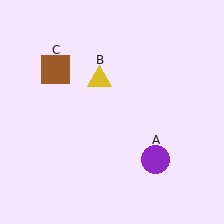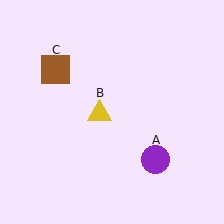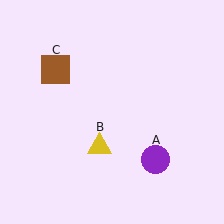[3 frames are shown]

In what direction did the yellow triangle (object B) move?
The yellow triangle (object B) moved down.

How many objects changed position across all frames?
1 object changed position: yellow triangle (object B).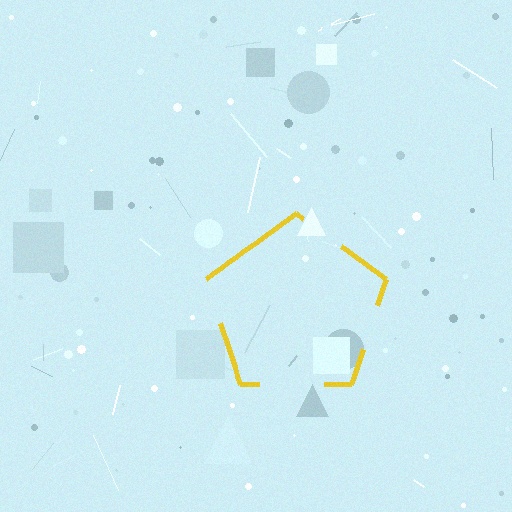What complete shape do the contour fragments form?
The contour fragments form a pentagon.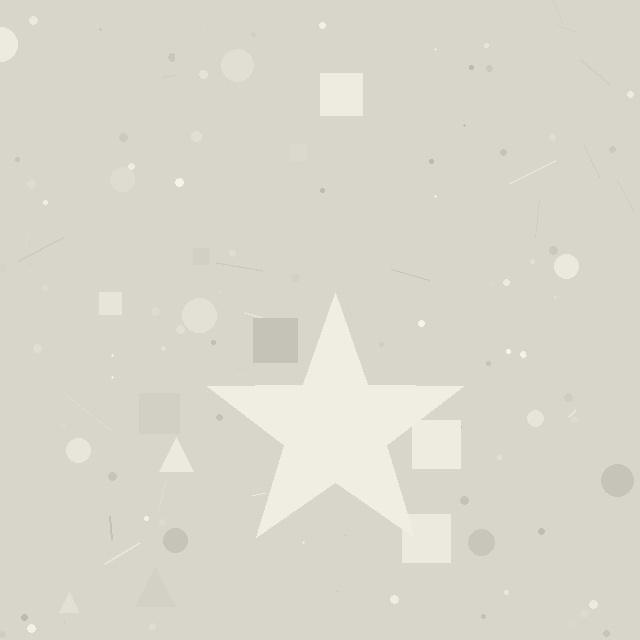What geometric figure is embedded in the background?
A star is embedded in the background.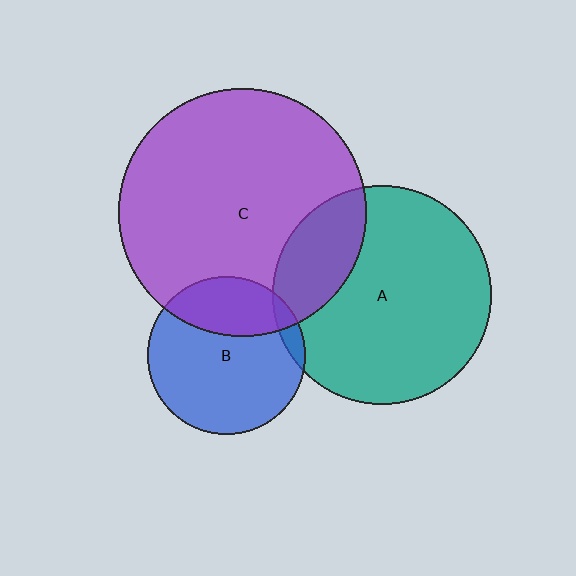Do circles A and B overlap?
Yes.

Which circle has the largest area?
Circle C (purple).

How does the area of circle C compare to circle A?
Approximately 1.3 times.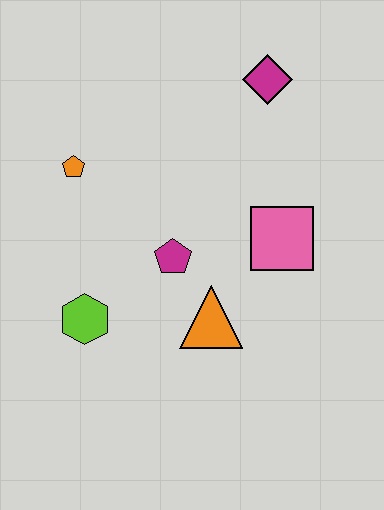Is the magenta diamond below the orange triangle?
No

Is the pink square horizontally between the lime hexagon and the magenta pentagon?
No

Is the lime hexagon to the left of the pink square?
Yes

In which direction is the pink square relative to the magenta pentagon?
The pink square is to the right of the magenta pentagon.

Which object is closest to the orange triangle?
The magenta pentagon is closest to the orange triangle.